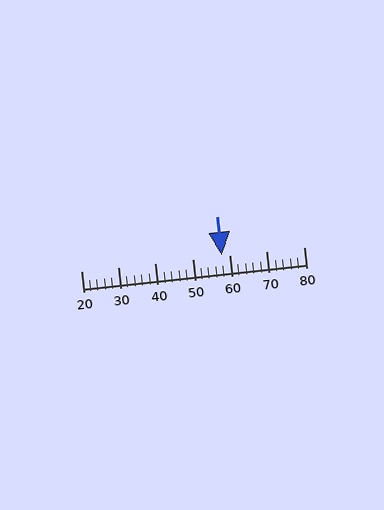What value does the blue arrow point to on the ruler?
The blue arrow points to approximately 58.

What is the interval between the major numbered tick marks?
The major tick marks are spaced 10 units apart.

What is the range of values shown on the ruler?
The ruler shows values from 20 to 80.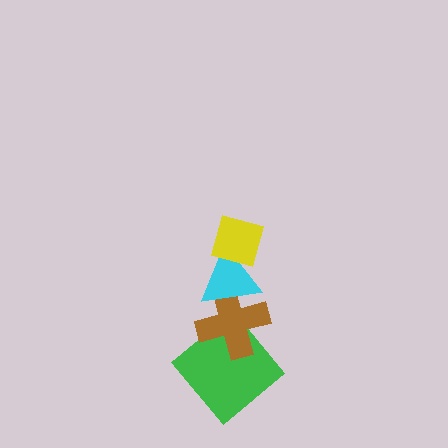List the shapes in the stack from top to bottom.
From top to bottom: the yellow diamond, the cyan triangle, the brown cross, the green diamond.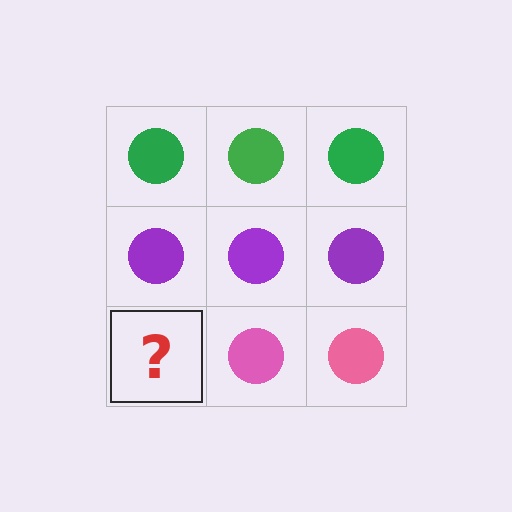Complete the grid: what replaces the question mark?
The question mark should be replaced with a pink circle.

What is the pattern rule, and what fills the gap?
The rule is that each row has a consistent color. The gap should be filled with a pink circle.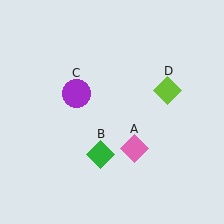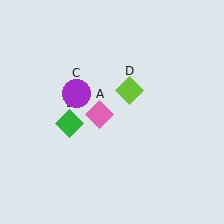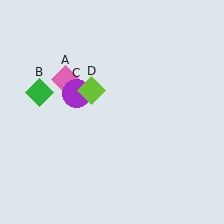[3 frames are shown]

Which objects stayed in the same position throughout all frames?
Purple circle (object C) remained stationary.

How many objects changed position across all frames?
3 objects changed position: pink diamond (object A), green diamond (object B), lime diamond (object D).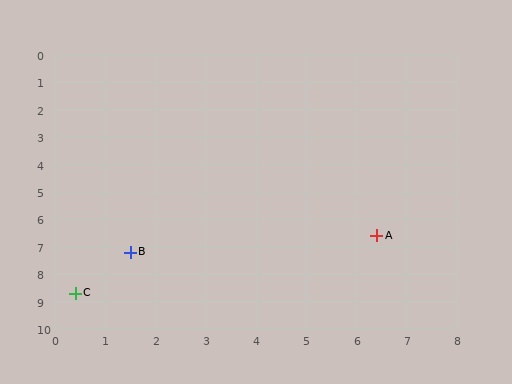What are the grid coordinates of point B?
Point B is at approximately (1.5, 7.2).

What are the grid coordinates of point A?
Point A is at approximately (6.4, 6.6).